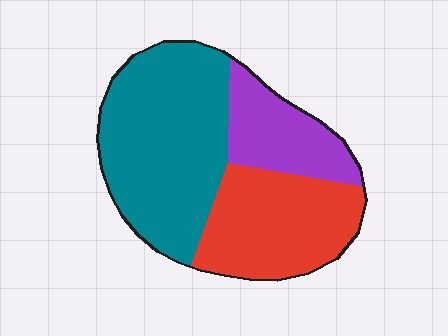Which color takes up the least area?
Purple, at roughly 20%.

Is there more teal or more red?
Teal.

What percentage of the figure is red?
Red takes up between a sixth and a third of the figure.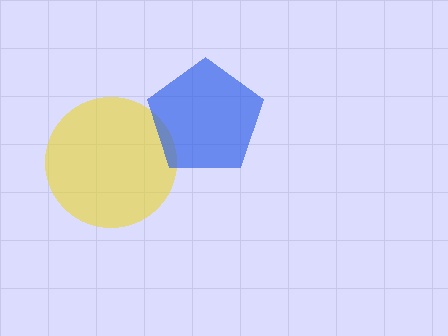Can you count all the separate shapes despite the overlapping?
Yes, there are 2 separate shapes.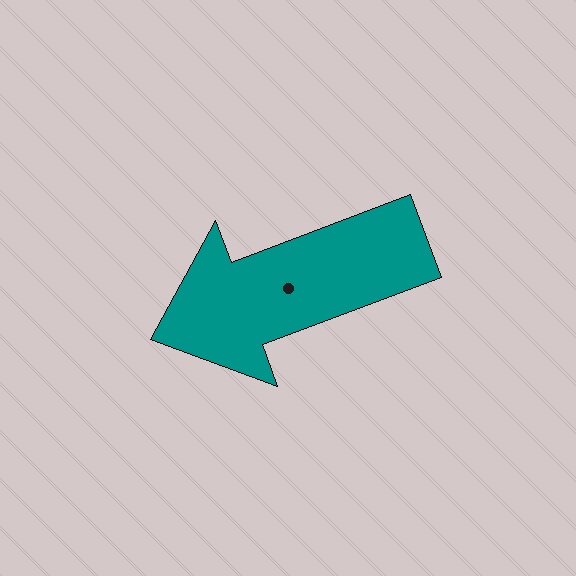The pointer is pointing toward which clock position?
Roughly 8 o'clock.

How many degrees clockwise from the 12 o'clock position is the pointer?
Approximately 249 degrees.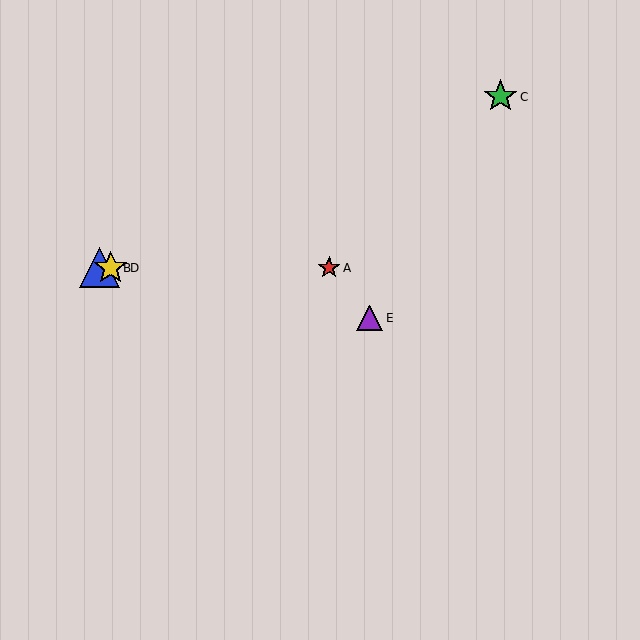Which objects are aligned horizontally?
Objects A, B, D are aligned horizontally.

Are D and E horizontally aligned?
No, D is at y≈268 and E is at y≈318.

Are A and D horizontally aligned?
Yes, both are at y≈268.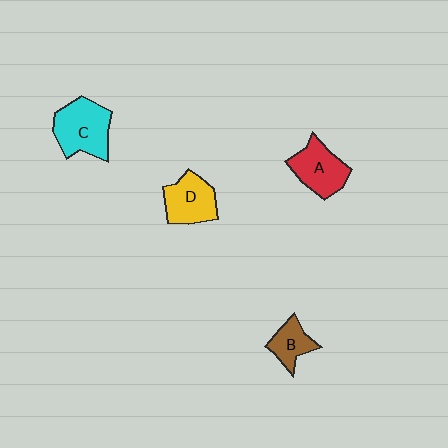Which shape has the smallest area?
Shape B (brown).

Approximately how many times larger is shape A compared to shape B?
Approximately 1.6 times.